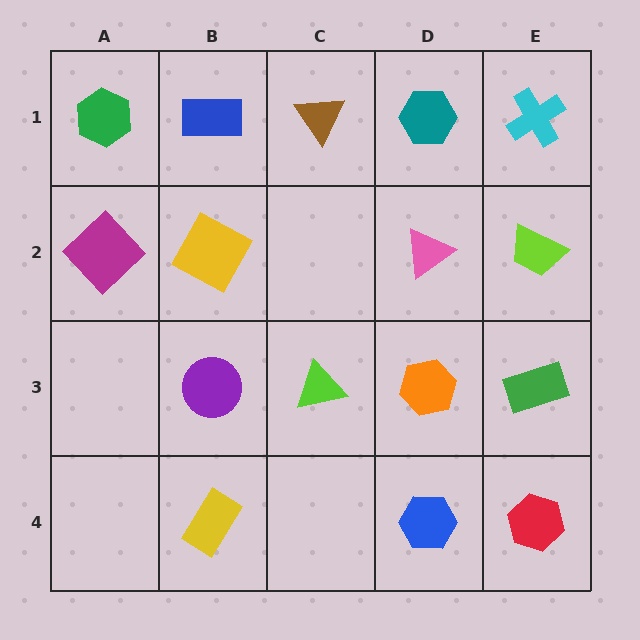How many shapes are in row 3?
4 shapes.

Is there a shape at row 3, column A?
No, that cell is empty.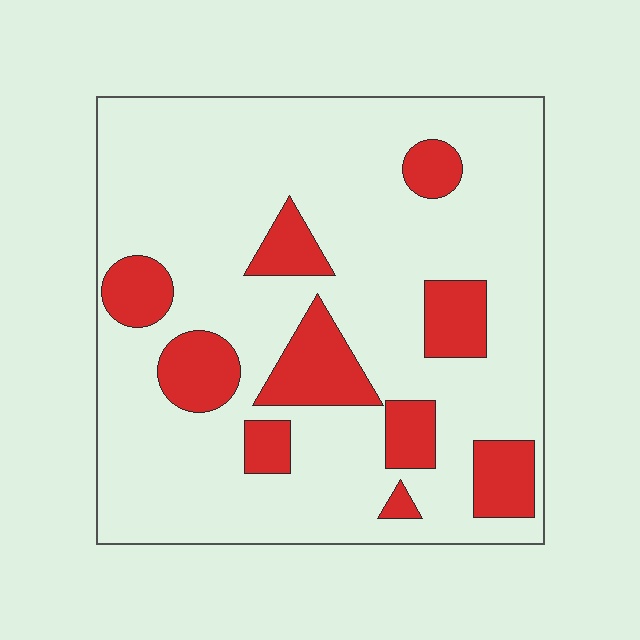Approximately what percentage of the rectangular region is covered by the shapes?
Approximately 20%.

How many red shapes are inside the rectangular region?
10.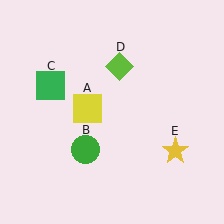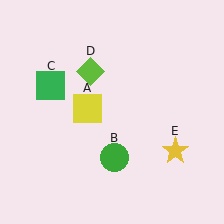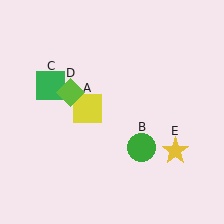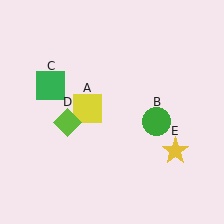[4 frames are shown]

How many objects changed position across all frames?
2 objects changed position: green circle (object B), lime diamond (object D).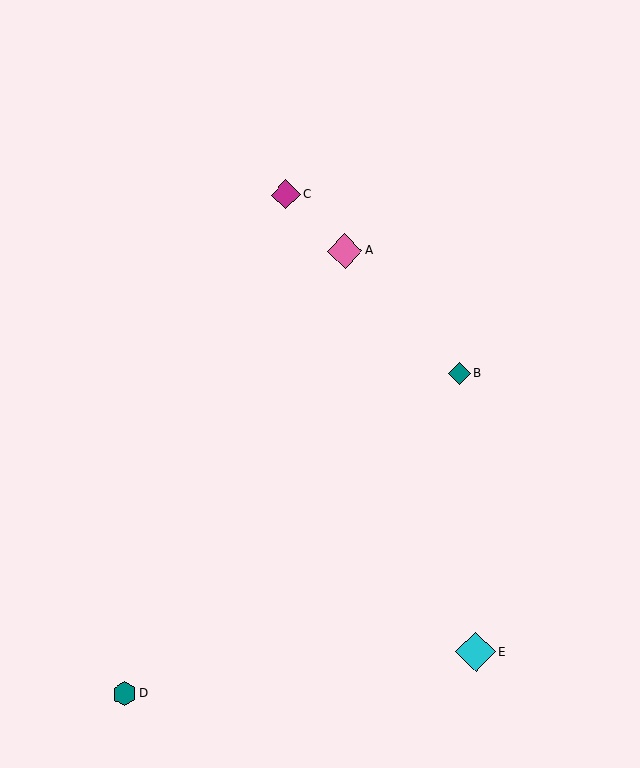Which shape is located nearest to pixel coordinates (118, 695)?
The teal hexagon (labeled D) at (124, 694) is nearest to that location.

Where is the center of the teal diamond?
The center of the teal diamond is at (459, 374).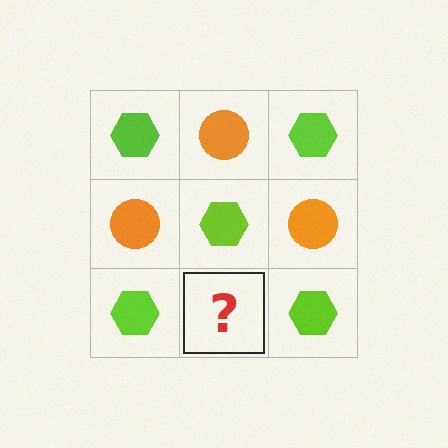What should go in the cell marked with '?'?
The missing cell should contain an orange circle.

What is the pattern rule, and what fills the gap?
The rule is that it alternates lime hexagon and orange circle in a checkerboard pattern. The gap should be filled with an orange circle.